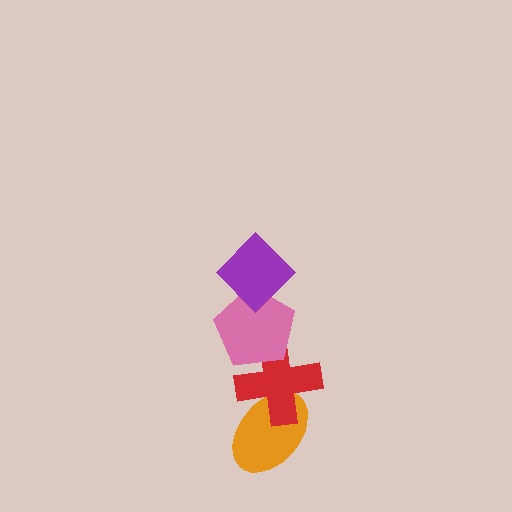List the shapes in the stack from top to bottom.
From top to bottom: the purple diamond, the pink pentagon, the red cross, the orange ellipse.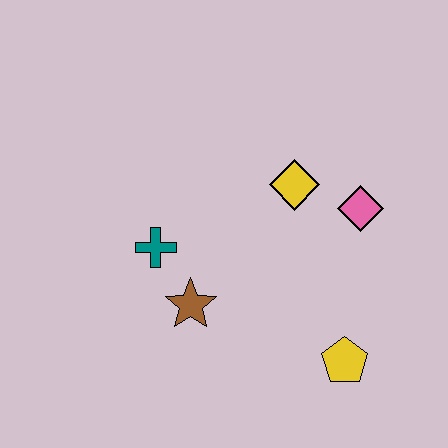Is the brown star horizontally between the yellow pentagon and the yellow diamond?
No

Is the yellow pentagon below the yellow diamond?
Yes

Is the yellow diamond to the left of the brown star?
No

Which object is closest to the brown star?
The teal cross is closest to the brown star.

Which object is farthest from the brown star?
The pink diamond is farthest from the brown star.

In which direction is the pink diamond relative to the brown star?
The pink diamond is to the right of the brown star.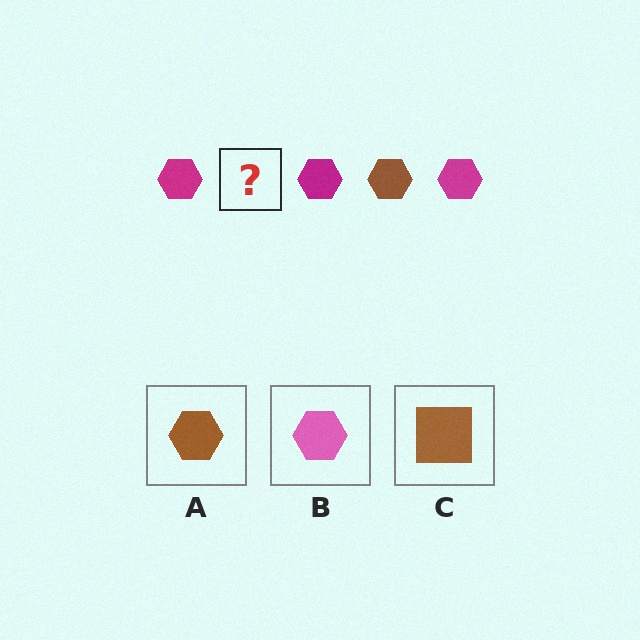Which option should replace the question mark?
Option A.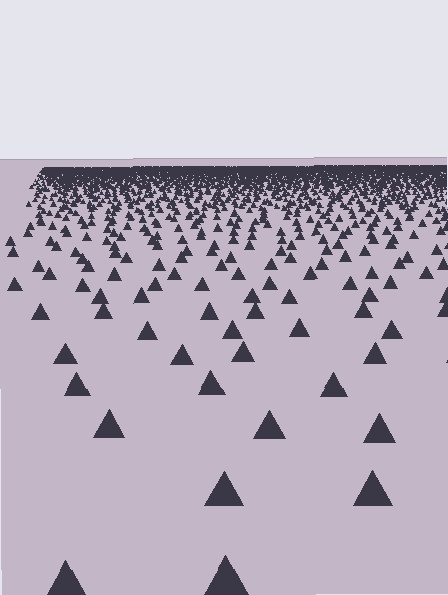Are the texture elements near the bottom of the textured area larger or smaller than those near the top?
Larger. Near the bottom, elements are closer to the viewer and appear at a bigger on-screen size.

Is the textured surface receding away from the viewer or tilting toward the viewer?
The surface is receding away from the viewer. Texture elements get smaller and denser toward the top.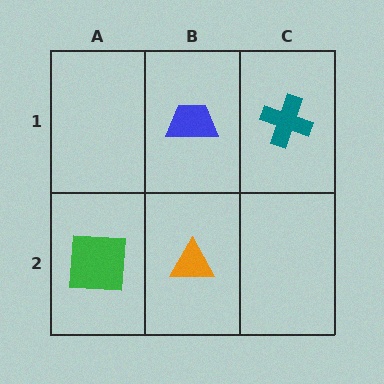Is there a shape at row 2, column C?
No, that cell is empty.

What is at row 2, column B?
An orange triangle.